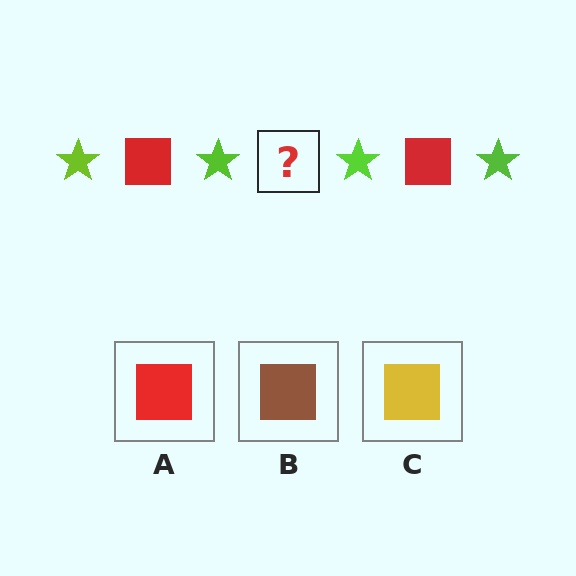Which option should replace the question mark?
Option A.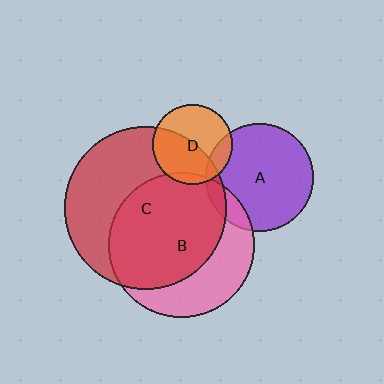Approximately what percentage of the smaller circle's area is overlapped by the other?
Approximately 15%.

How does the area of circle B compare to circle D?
Approximately 3.3 times.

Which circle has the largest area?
Circle C (red).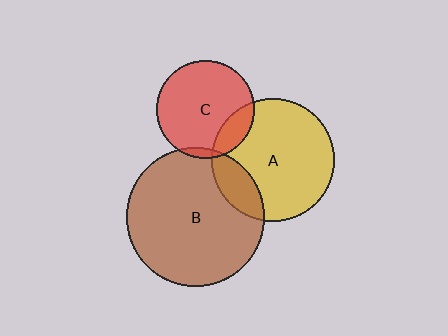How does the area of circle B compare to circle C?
Approximately 2.0 times.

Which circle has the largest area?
Circle B (brown).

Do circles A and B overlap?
Yes.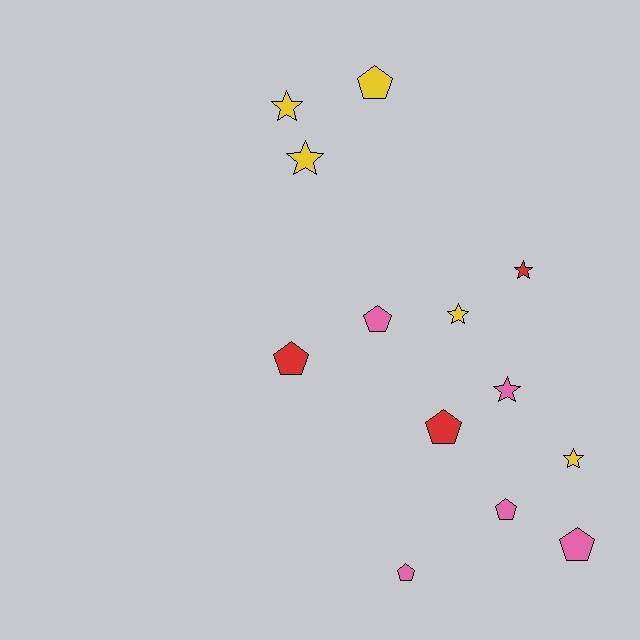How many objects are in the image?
There are 13 objects.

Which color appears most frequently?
Pink, with 5 objects.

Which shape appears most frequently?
Pentagon, with 7 objects.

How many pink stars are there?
There is 1 pink star.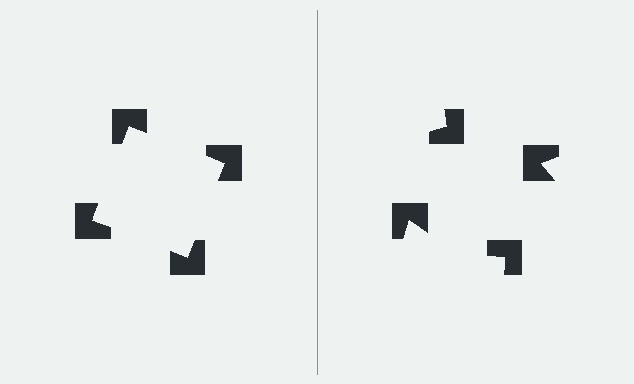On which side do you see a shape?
An illusory square appears on the left side. On the right side the wedge cuts are rotated, so no coherent shape forms.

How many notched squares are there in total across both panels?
8 — 4 on each side.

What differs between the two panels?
The notched squares are positioned identically on both sides; only the wedge orientations differ. On the left they align to a square; on the right they are misaligned.